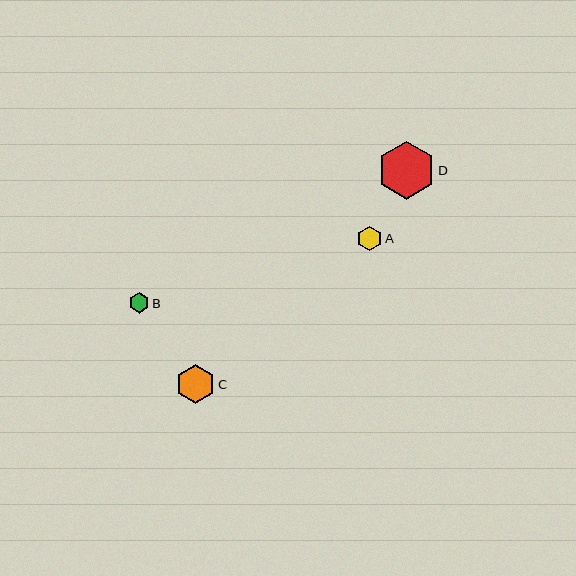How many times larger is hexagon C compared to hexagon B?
Hexagon C is approximately 1.9 times the size of hexagon B.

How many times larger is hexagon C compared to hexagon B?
Hexagon C is approximately 1.9 times the size of hexagon B.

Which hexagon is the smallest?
Hexagon B is the smallest with a size of approximately 20 pixels.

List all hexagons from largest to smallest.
From largest to smallest: D, C, A, B.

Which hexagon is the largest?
Hexagon D is the largest with a size of approximately 58 pixels.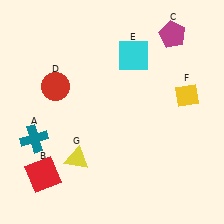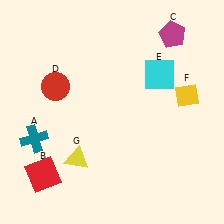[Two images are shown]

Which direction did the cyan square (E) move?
The cyan square (E) moved right.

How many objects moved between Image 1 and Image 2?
1 object moved between the two images.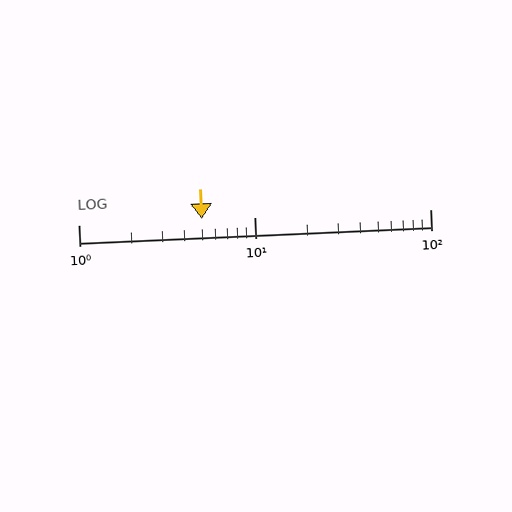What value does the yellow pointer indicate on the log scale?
The pointer indicates approximately 5.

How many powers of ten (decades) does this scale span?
The scale spans 2 decades, from 1 to 100.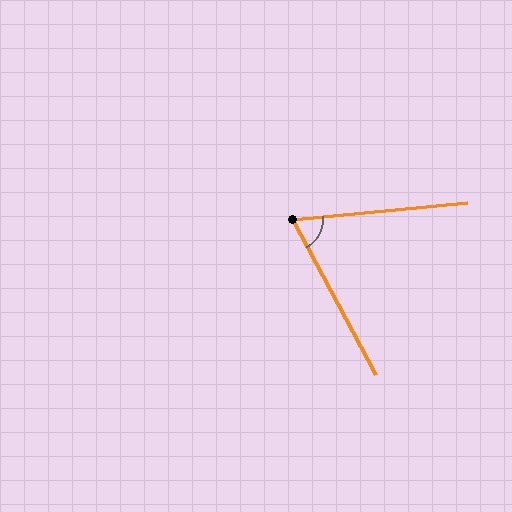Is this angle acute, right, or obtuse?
It is acute.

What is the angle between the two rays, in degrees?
Approximately 67 degrees.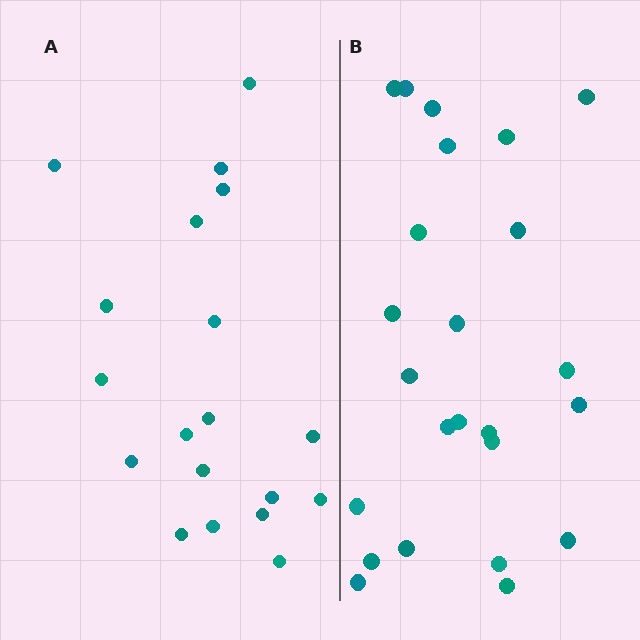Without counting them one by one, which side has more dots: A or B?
Region B (the right region) has more dots.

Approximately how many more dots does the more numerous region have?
Region B has about 5 more dots than region A.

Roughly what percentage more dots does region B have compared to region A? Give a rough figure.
About 25% more.